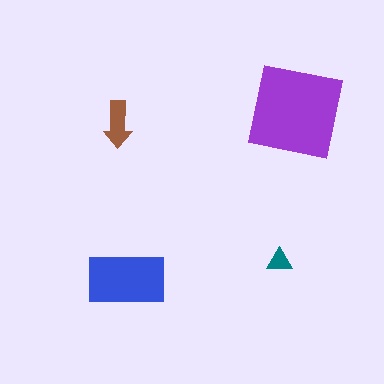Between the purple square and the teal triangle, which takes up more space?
The purple square.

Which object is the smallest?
The teal triangle.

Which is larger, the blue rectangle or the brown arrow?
The blue rectangle.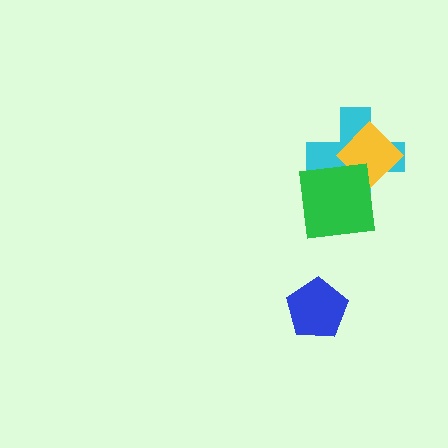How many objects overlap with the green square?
2 objects overlap with the green square.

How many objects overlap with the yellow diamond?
2 objects overlap with the yellow diamond.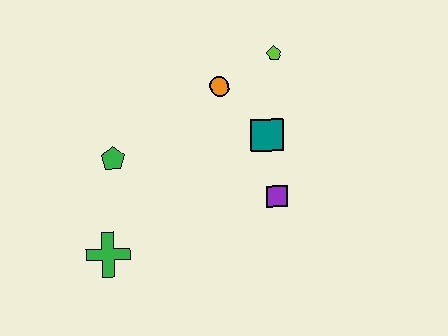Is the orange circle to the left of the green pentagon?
No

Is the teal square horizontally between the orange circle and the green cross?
No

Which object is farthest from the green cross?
The lime pentagon is farthest from the green cross.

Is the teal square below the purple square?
No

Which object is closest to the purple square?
The teal square is closest to the purple square.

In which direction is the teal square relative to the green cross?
The teal square is to the right of the green cross.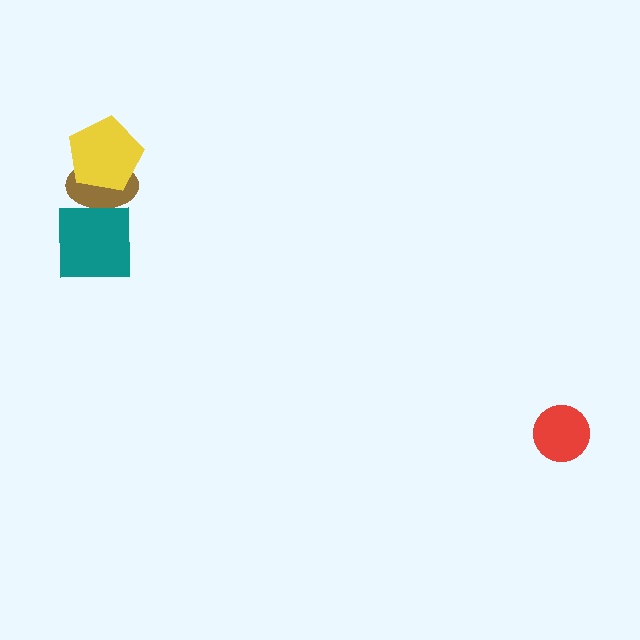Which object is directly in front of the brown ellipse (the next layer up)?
The teal square is directly in front of the brown ellipse.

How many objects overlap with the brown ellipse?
2 objects overlap with the brown ellipse.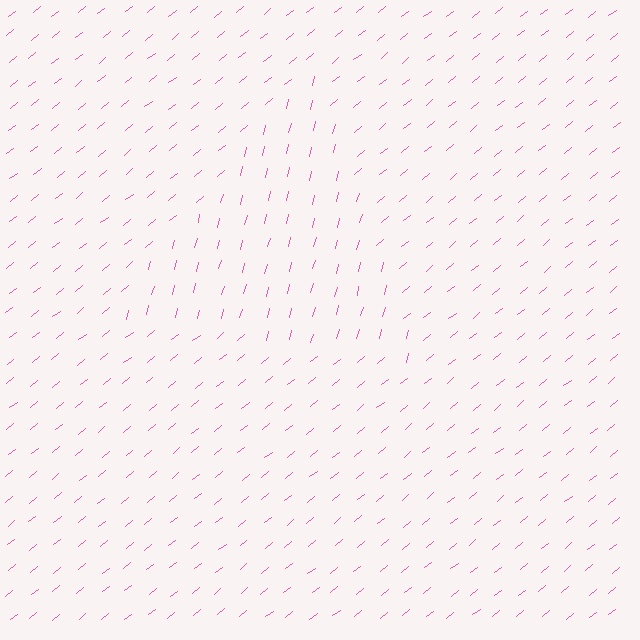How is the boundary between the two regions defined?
The boundary is defined purely by a change in line orientation (approximately 37 degrees difference). All lines are the same color and thickness.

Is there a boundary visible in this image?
Yes, there is a texture boundary formed by a change in line orientation.